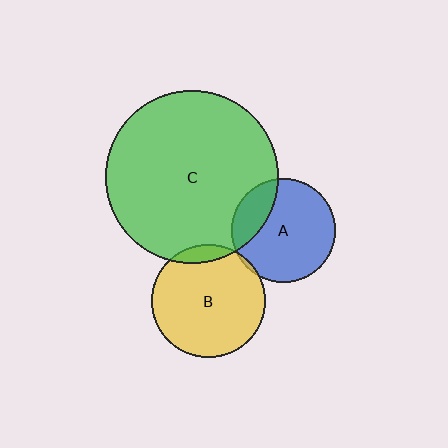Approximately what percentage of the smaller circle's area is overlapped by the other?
Approximately 20%.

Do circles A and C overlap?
Yes.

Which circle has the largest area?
Circle C (green).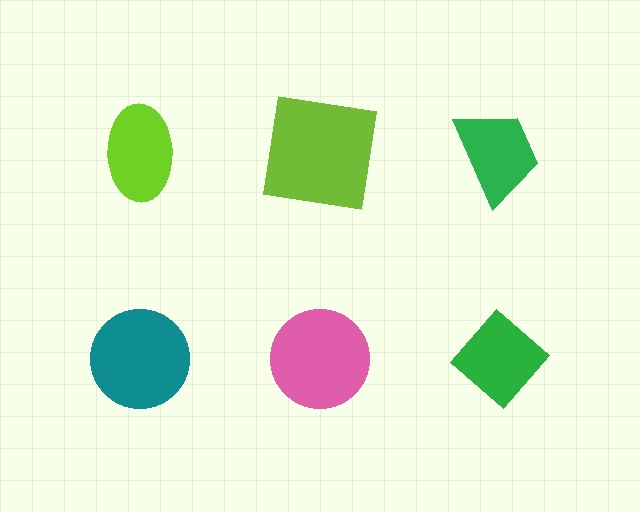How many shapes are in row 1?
3 shapes.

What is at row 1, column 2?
A lime square.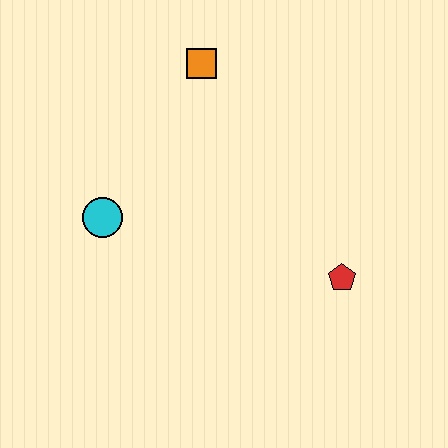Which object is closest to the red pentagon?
The cyan circle is closest to the red pentagon.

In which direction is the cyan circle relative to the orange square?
The cyan circle is below the orange square.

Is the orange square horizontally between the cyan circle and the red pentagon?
Yes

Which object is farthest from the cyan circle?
The red pentagon is farthest from the cyan circle.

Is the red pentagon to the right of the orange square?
Yes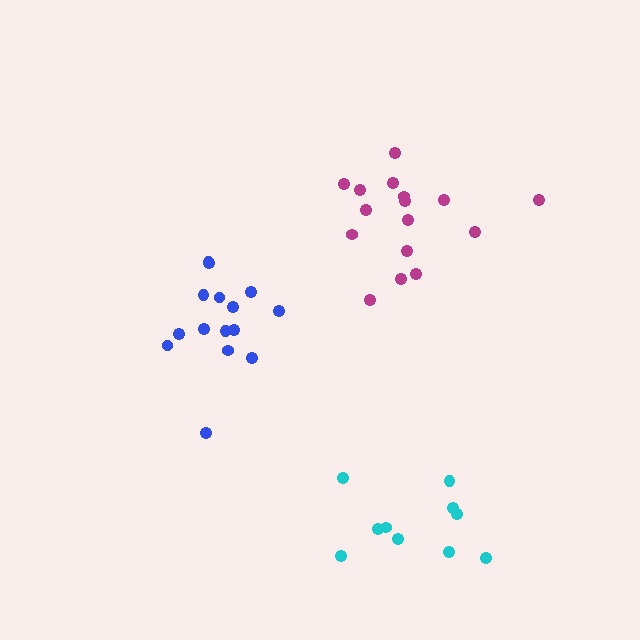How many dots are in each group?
Group 1: 10 dots, Group 2: 15 dots, Group 3: 16 dots (41 total).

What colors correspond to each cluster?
The clusters are colored: cyan, blue, magenta.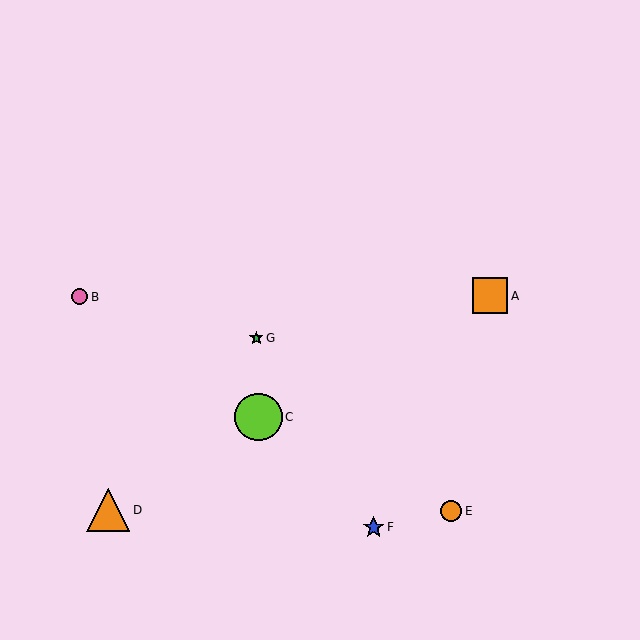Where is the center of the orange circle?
The center of the orange circle is at (451, 511).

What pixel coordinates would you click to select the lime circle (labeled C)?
Click at (259, 417) to select the lime circle C.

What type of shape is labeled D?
Shape D is an orange triangle.